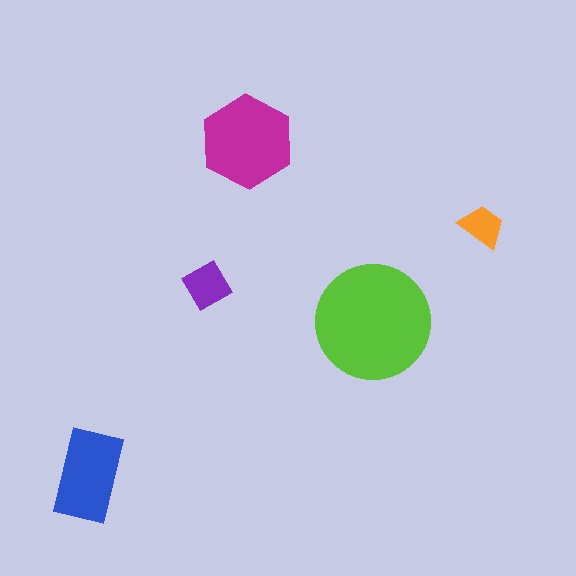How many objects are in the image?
There are 5 objects in the image.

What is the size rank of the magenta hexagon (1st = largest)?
2nd.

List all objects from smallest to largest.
The orange trapezoid, the purple diamond, the blue rectangle, the magenta hexagon, the lime circle.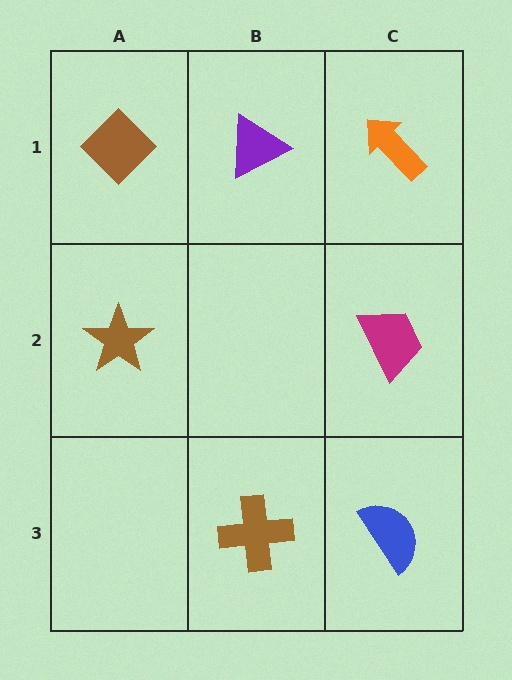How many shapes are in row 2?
2 shapes.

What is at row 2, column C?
A magenta trapezoid.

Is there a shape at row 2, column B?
No, that cell is empty.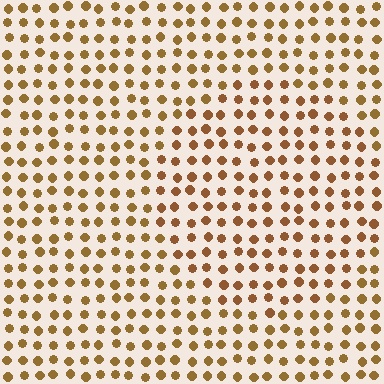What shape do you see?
I see a circle.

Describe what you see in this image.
The image is filled with small brown elements in a uniform arrangement. A circle-shaped region is visible where the elements are tinted to a slightly different hue, forming a subtle color boundary.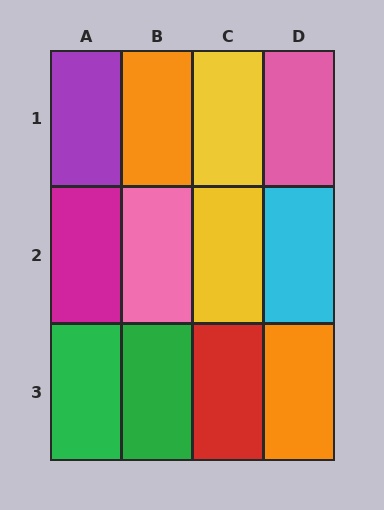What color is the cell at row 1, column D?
Pink.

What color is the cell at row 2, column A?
Magenta.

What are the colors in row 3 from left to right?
Green, green, red, orange.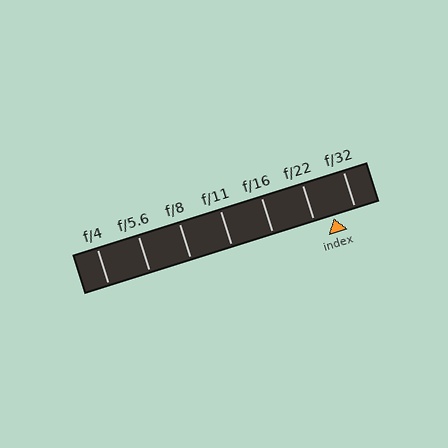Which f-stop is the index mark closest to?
The index mark is closest to f/22.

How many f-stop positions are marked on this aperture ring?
There are 7 f-stop positions marked.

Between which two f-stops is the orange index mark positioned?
The index mark is between f/22 and f/32.